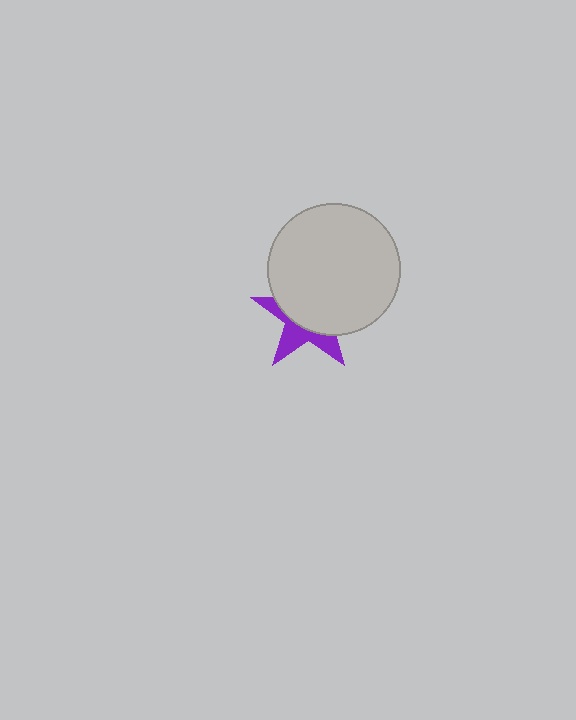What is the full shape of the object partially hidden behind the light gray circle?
The partially hidden object is a purple star.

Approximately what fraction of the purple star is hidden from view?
Roughly 62% of the purple star is hidden behind the light gray circle.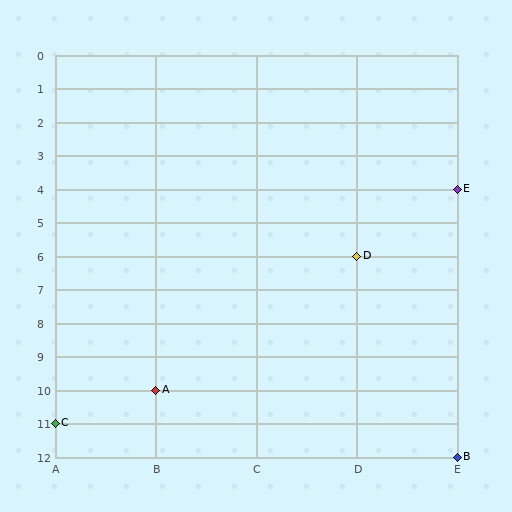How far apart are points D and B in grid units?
Points D and B are 1 column and 6 rows apart (about 6.1 grid units diagonally).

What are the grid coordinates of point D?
Point D is at grid coordinates (D, 6).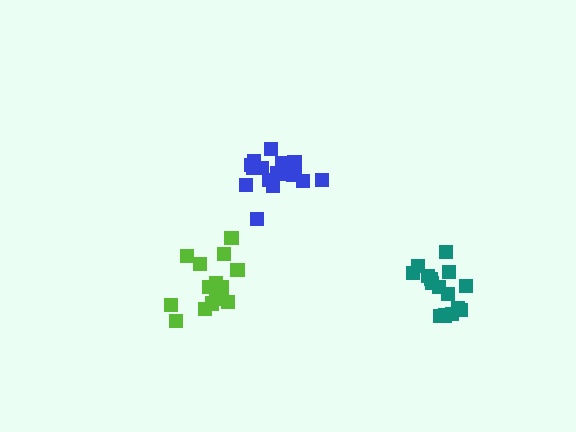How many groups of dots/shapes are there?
There are 3 groups.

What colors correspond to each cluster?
The clusters are colored: lime, teal, blue.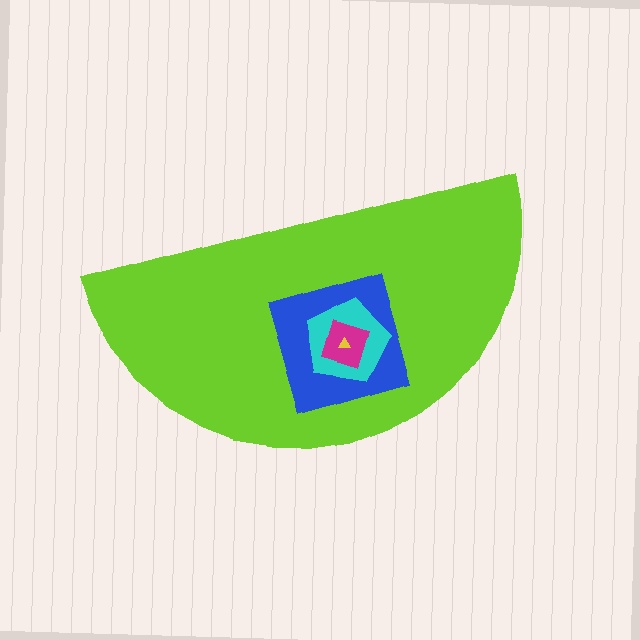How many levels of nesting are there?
5.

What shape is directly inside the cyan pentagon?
The magenta diamond.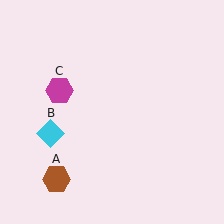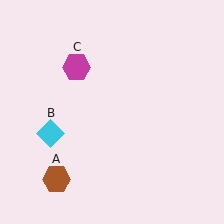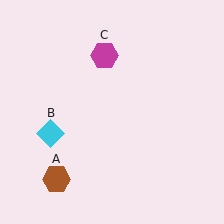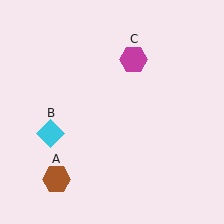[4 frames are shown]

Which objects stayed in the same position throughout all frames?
Brown hexagon (object A) and cyan diamond (object B) remained stationary.